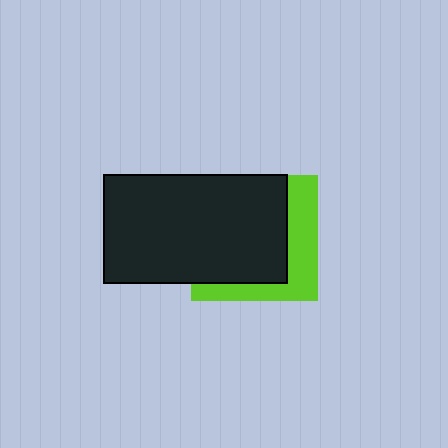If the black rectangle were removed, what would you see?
You would see the complete lime square.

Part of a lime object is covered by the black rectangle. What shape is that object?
It is a square.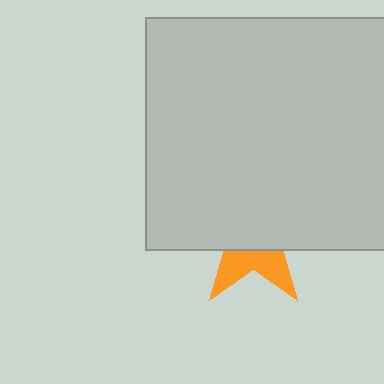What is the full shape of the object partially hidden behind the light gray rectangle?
The partially hidden object is an orange star.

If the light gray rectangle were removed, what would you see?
You would see the complete orange star.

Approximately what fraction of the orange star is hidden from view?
Roughly 66% of the orange star is hidden behind the light gray rectangle.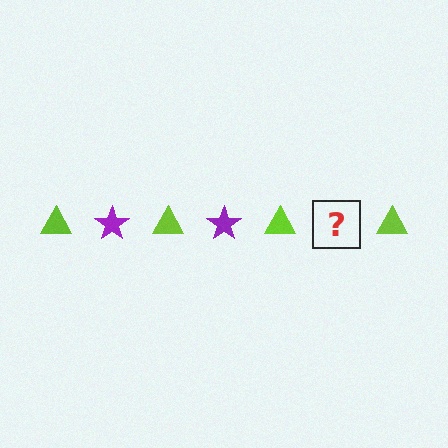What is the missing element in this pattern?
The missing element is a purple star.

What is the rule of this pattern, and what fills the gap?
The rule is that the pattern alternates between lime triangle and purple star. The gap should be filled with a purple star.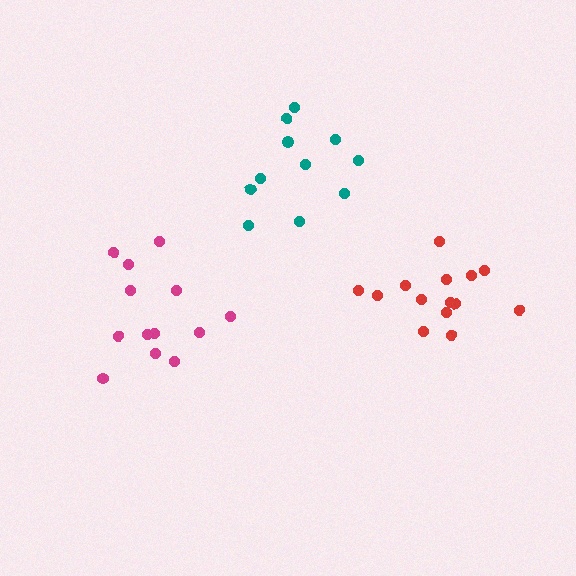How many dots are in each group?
Group 1: 13 dots, Group 2: 11 dots, Group 3: 14 dots (38 total).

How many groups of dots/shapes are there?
There are 3 groups.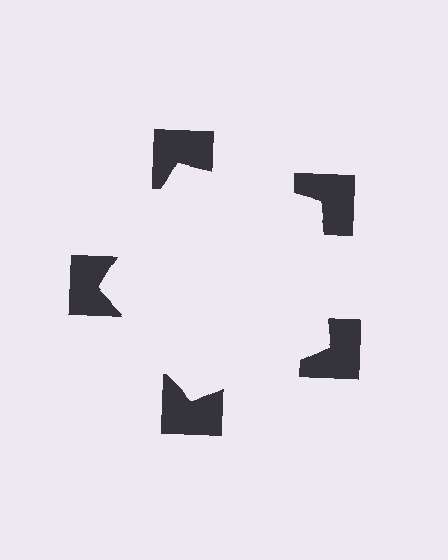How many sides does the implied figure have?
5 sides.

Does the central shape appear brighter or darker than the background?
It typically appears slightly brighter than the background, even though no actual brightness change is drawn.